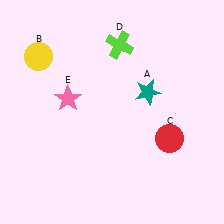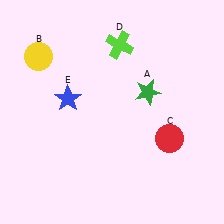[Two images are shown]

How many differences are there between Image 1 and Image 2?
There are 2 differences between the two images.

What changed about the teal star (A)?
In Image 1, A is teal. In Image 2, it changed to green.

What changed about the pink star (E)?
In Image 1, E is pink. In Image 2, it changed to blue.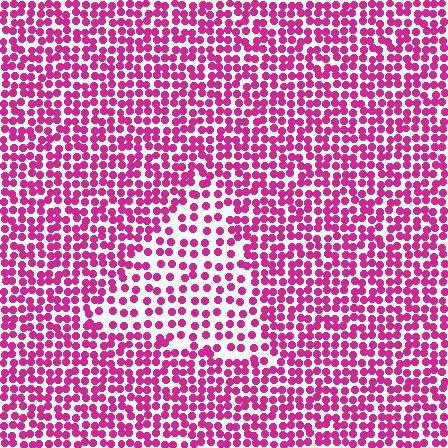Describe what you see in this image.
The image contains small magenta elements arranged at two different densities. A triangle-shaped region is visible where the elements are less densely packed than the surrounding area.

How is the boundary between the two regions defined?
The boundary is defined by a change in element density (approximately 1.7x ratio). All elements are the same color, size, and shape.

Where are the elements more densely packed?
The elements are more densely packed outside the triangle boundary.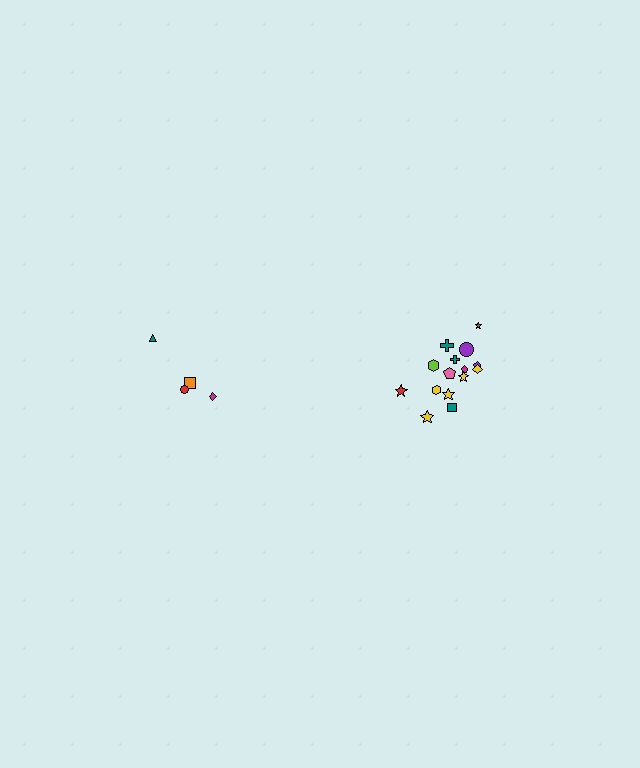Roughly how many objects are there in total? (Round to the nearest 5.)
Roughly 20 objects in total.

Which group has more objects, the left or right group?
The right group.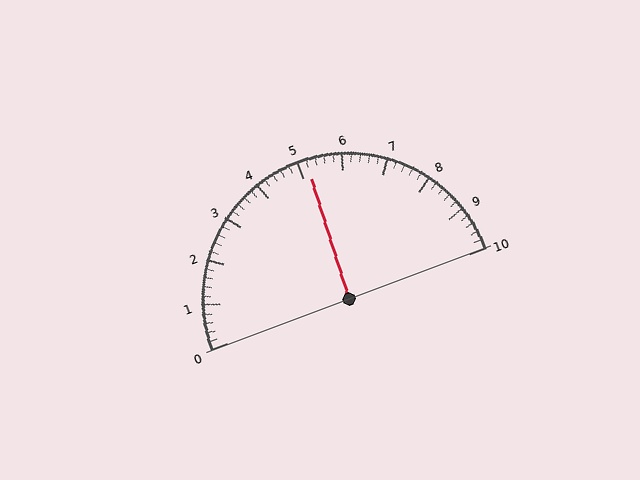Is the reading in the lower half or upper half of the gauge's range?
The reading is in the upper half of the range (0 to 10).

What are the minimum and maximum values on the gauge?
The gauge ranges from 0 to 10.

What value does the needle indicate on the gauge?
The needle indicates approximately 5.2.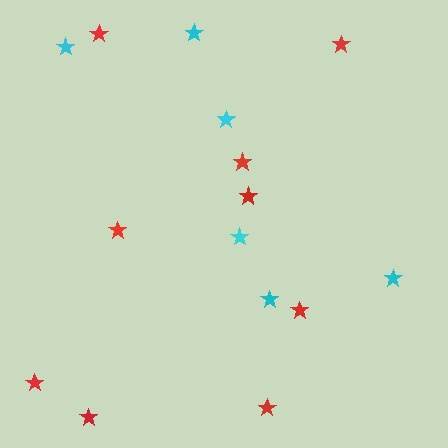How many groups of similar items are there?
There are 2 groups: one group of red stars (9) and one group of cyan stars (6).